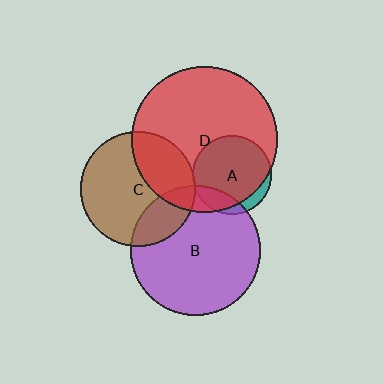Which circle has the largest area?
Circle D (red).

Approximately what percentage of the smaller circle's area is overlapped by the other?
Approximately 30%.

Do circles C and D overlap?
Yes.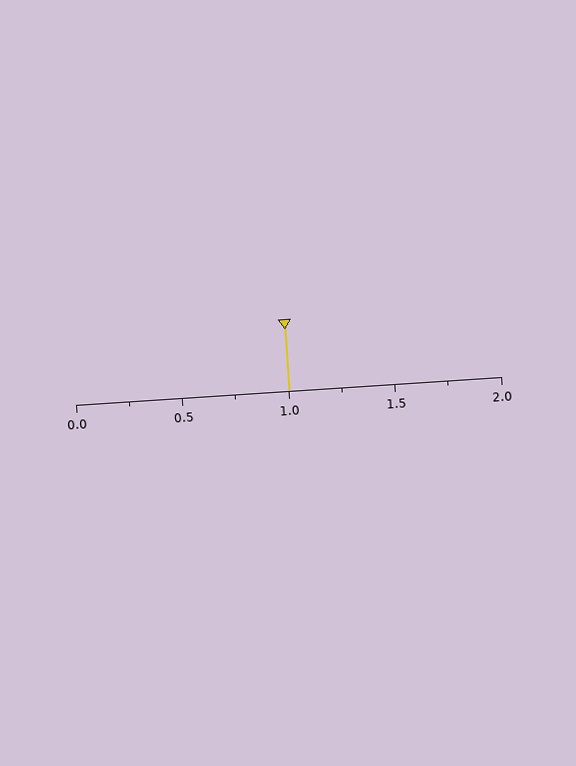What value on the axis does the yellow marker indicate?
The marker indicates approximately 1.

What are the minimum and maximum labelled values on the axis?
The axis runs from 0.0 to 2.0.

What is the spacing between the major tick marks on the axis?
The major ticks are spaced 0.5 apart.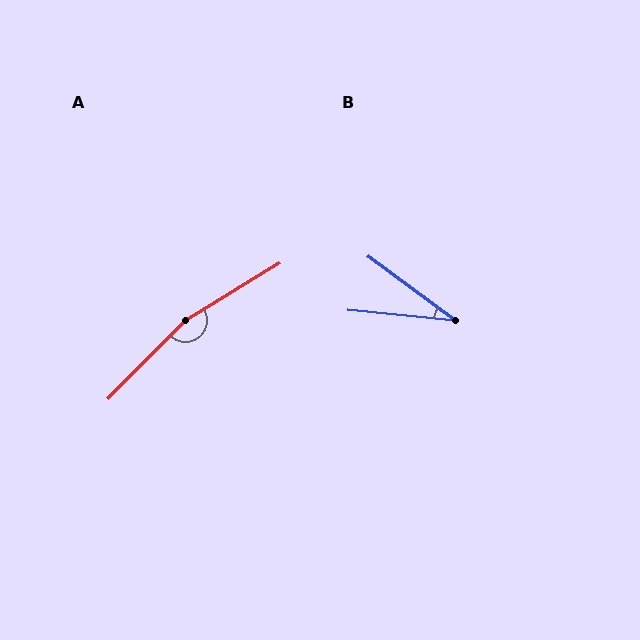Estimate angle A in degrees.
Approximately 166 degrees.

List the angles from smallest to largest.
B (31°), A (166°).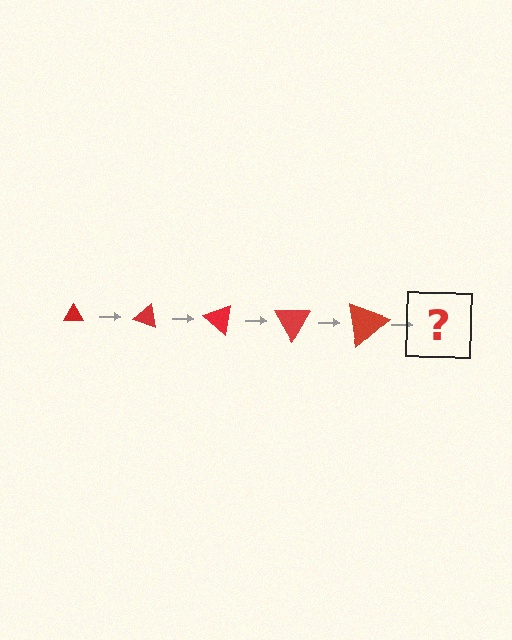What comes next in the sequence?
The next element should be a triangle, larger than the previous one and rotated 100 degrees from the start.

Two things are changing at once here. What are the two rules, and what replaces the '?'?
The two rules are that the triangle grows larger each step and it rotates 20 degrees each step. The '?' should be a triangle, larger than the previous one and rotated 100 degrees from the start.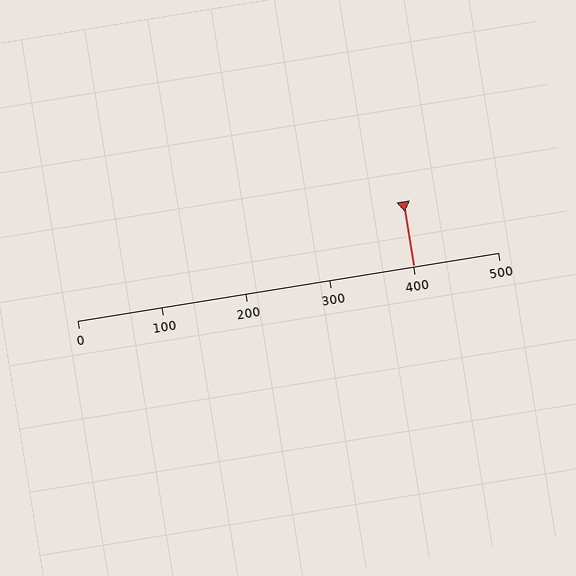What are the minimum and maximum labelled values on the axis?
The axis runs from 0 to 500.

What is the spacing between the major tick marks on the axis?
The major ticks are spaced 100 apart.